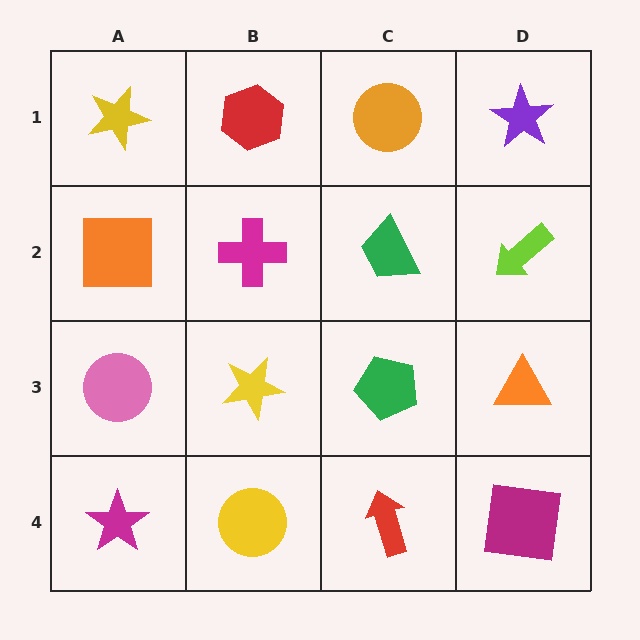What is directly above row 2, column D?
A purple star.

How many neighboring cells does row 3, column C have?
4.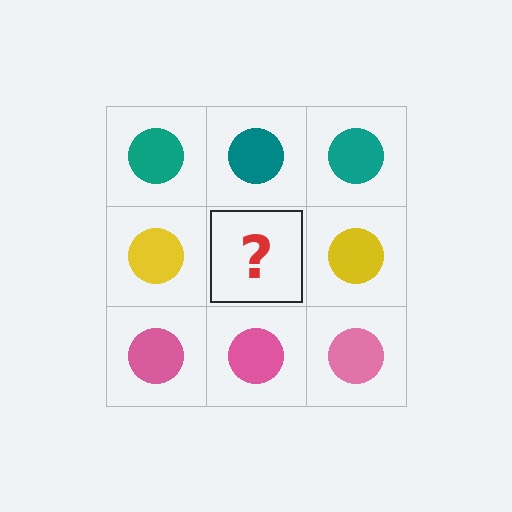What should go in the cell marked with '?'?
The missing cell should contain a yellow circle.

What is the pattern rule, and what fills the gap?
The rule is that each row has a consistent color. The gap should be filled with a yellow circle.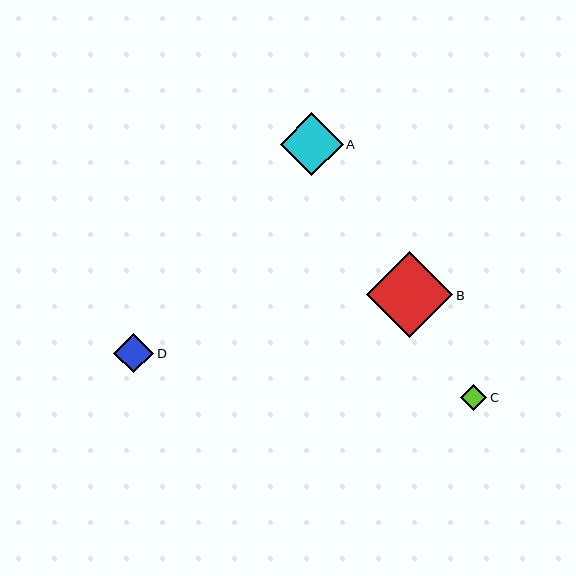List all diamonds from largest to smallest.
From largest to smallest: B, A, D, C.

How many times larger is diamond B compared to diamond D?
Diamond B is approximately 2.2 times the size of diamond D.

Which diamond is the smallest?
Diamond C is the smallest with a size of approximately 26 pixels.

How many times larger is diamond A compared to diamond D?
Diamond A is approximately 1.6 times the size of diamond D.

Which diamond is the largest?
Diamond B is the largest with a size of approximately 86 pixels.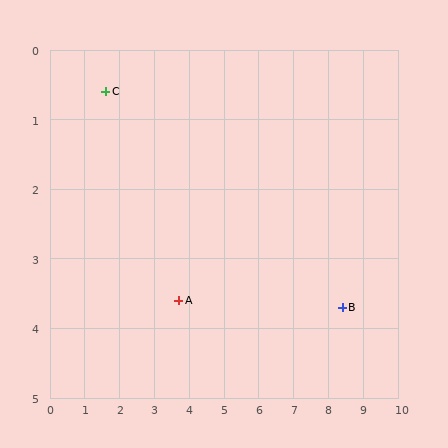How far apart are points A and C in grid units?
Points A and C are about 3.7 grid units apart.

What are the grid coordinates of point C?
Point C is at approximately (1.6, 0.6).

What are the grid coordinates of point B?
Point B is at approximately (8.4, 3.7).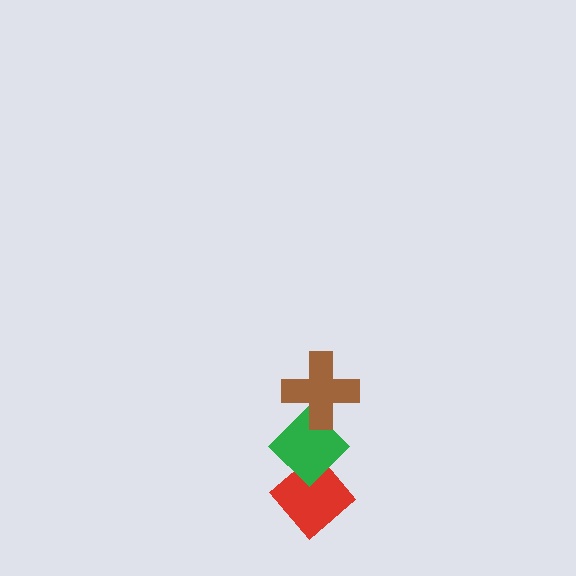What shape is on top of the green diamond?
The brown cross is on top of the green diamond.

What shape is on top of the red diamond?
The green diamond is on top of the red diamond.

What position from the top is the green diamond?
The green diamond is 2nd from the top.